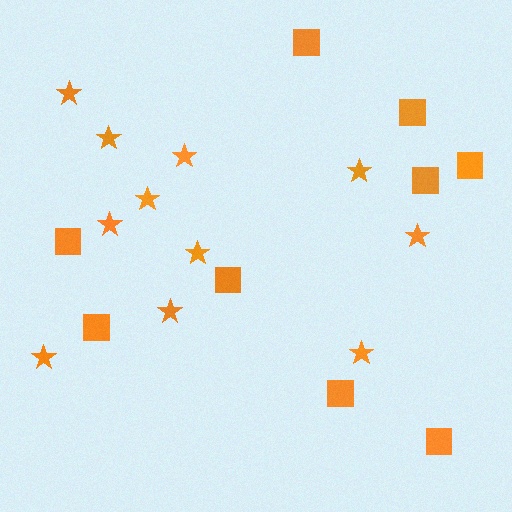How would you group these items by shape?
There are 2 groups: one group of squares (9) and one group of stars (11).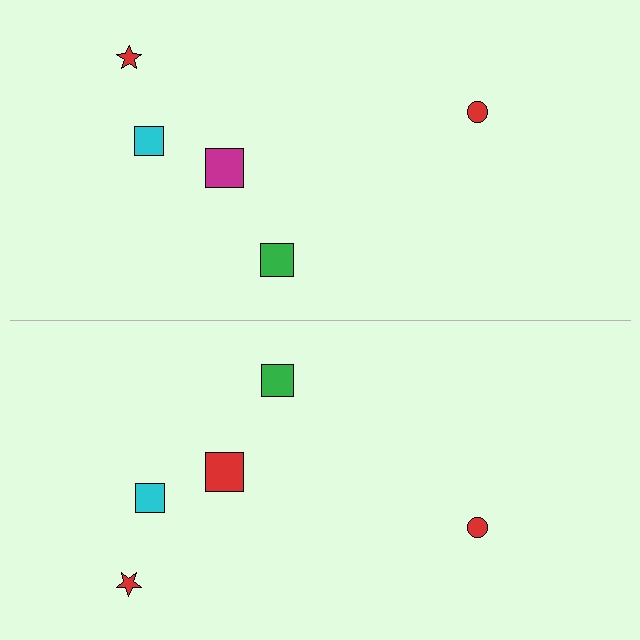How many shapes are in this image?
There are 10 shapes in this image.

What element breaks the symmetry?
The red square on the bottom side breaks the symmetry — its mirror counterpart is magenta.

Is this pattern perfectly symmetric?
No, the pattern is not perfectly symmetric. The red square on the bottom side breaks the symmetry — its mirror counterpart is magenta.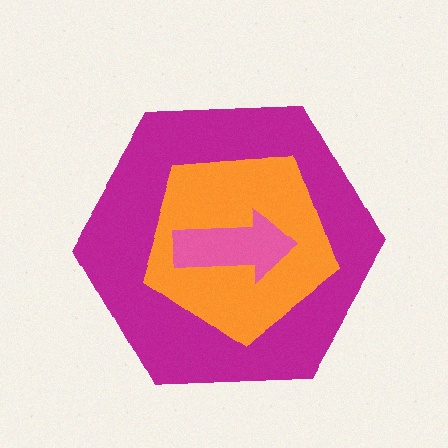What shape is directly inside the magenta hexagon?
The orange pentagon.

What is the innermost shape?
The pink arrow.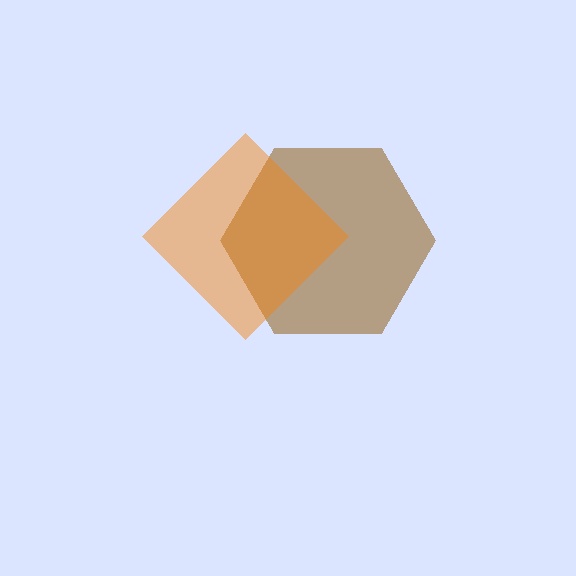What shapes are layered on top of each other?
The layered shapes are: a brown hexagon, an orange diamond.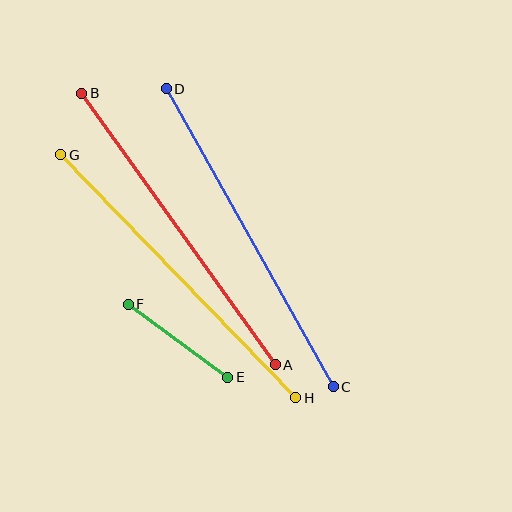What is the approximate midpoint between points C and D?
The midpoint is at approximately (250, 238) pixels.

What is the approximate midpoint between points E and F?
The midpoint is at approximately (178, 341) pixels.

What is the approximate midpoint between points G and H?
The midpoint is at approximately (178, 276) pixels.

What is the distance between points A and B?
The distance is approximately 333 pixels.